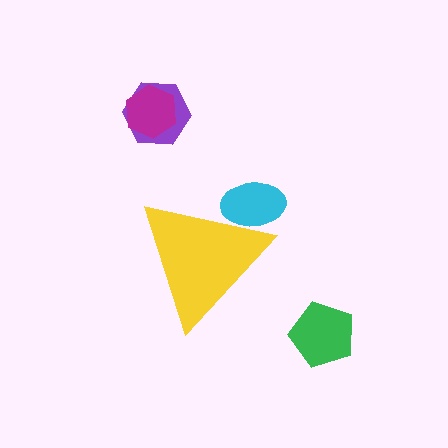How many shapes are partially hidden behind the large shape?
1 shape is partially hidden.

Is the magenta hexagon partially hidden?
No, the magenta hexagon is fully visible.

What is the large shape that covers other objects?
A yellow triangle.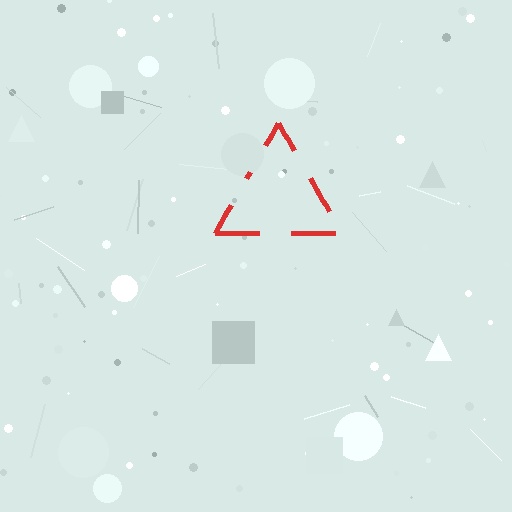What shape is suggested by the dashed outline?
The dashed outline suggests a triangle.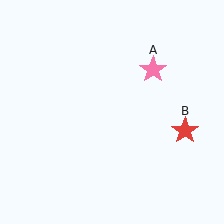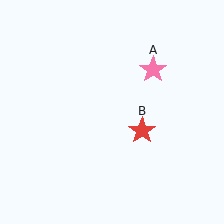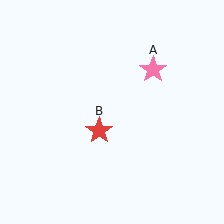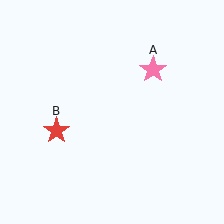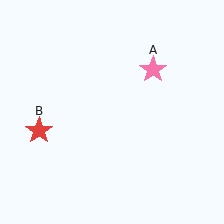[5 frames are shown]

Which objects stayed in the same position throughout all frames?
Pink star (object A) remained stationary.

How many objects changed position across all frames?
1 object changed position: red star (object B).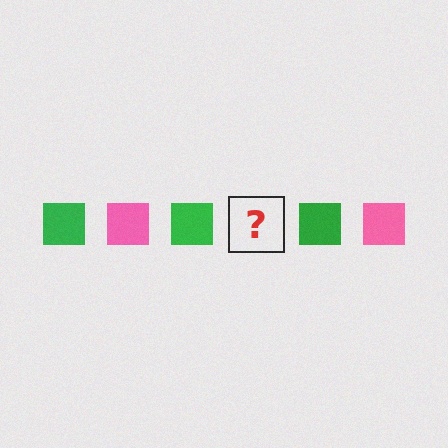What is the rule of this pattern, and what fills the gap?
The rule is that the pattern cycles through green, pink squares. The gap should be filled with a pink square.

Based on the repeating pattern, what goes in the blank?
The blank should be a pink square.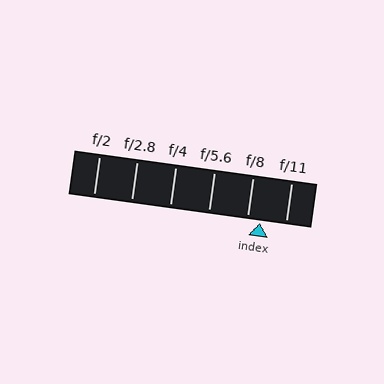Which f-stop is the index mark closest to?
The index mark is closest to f/8.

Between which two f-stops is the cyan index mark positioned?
The index mark is between f/8 and f/11.